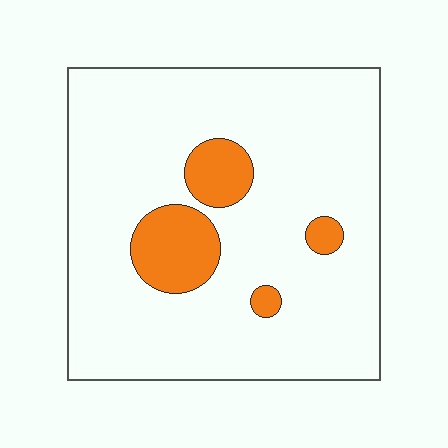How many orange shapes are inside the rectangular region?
4.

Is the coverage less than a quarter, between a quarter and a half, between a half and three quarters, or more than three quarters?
Less than a quarter.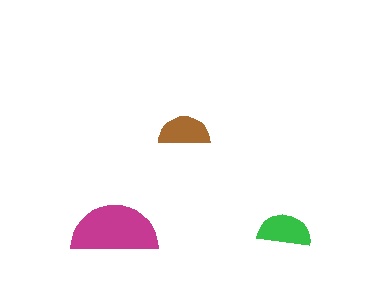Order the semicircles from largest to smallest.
the magenta one, the green one, the brown one.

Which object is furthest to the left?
The magenta semicircle is leftmost.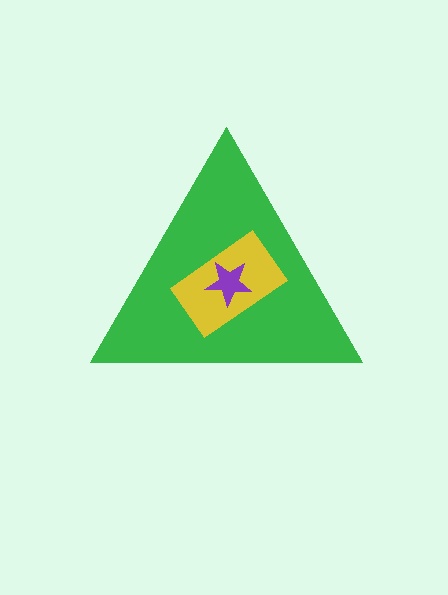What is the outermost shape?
The green triangle.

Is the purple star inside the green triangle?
Yes.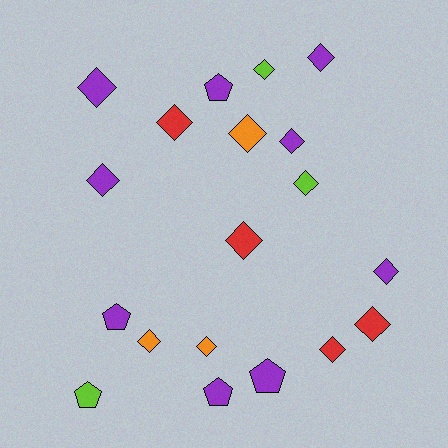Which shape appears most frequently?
Diamond, with 14 objects.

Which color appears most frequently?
Purple, with 9 objects.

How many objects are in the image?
There are 19 objects.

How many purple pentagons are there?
There are 4 purple pentagons.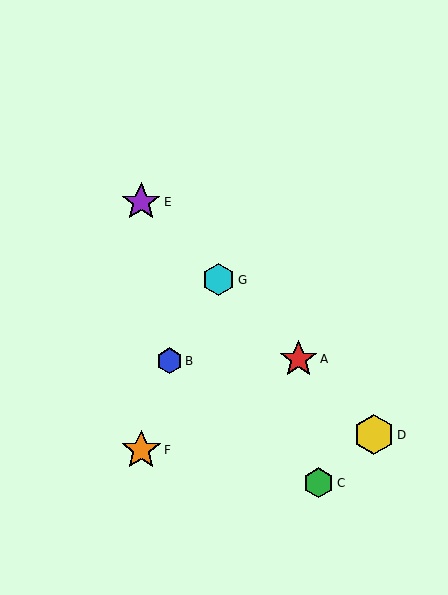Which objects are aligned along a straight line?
Objects A, D, E, G are aligned along a straight line.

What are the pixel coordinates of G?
Object G is at (219, 280).